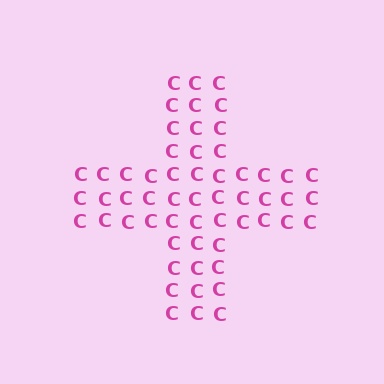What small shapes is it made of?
It is made of small letter C's.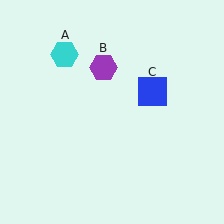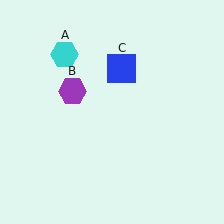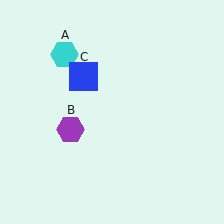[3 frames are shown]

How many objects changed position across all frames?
2 objects changed position: purple hexagon (object B), blue square (object C).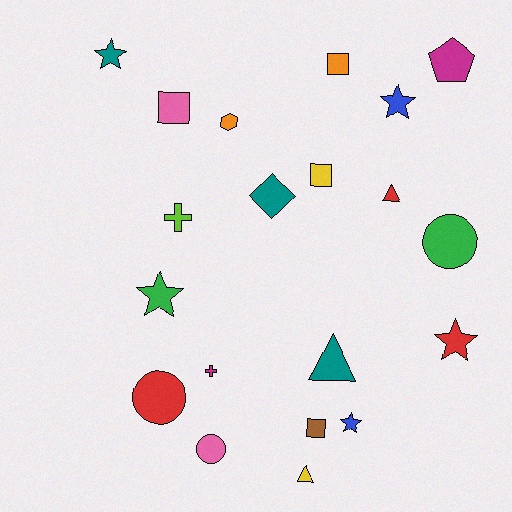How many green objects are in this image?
There are 2 green objects.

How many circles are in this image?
There are 3 circles.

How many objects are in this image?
There are 20 objects.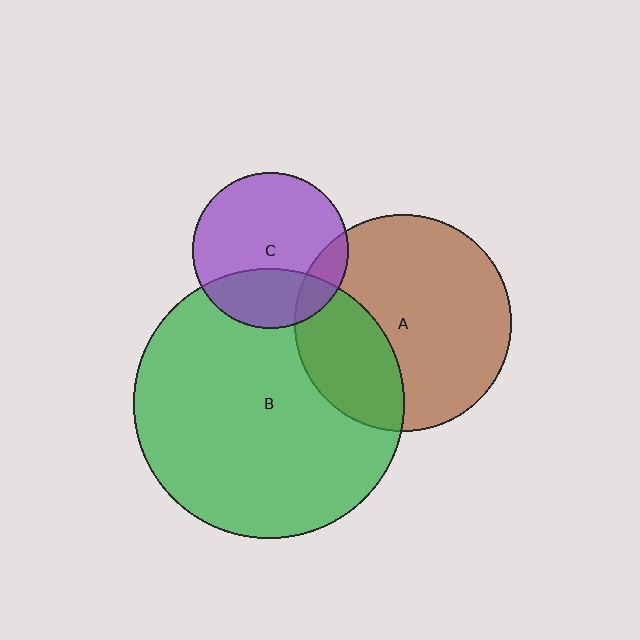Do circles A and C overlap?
Yes.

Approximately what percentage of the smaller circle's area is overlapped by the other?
Approximately 15%.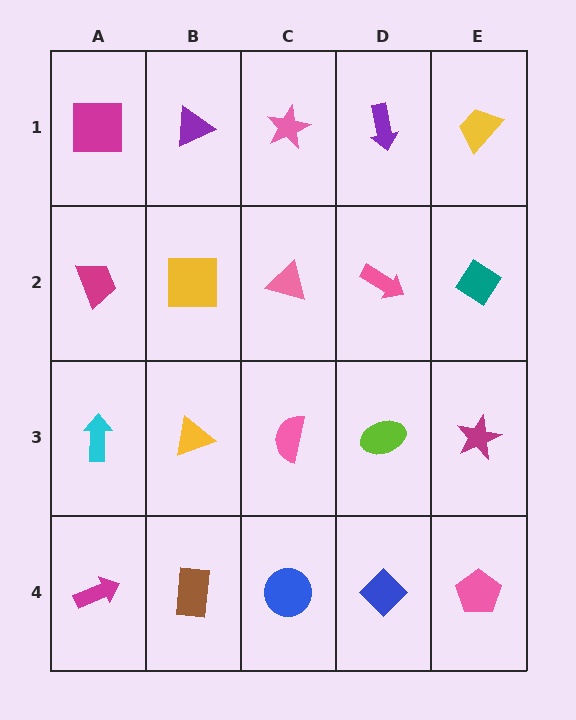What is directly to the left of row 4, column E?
A blue diamond.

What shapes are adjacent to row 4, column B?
A yellow triangle (row 3, column B), a magenta arrow (row 4, column A), a blue circle (row 4, column C).